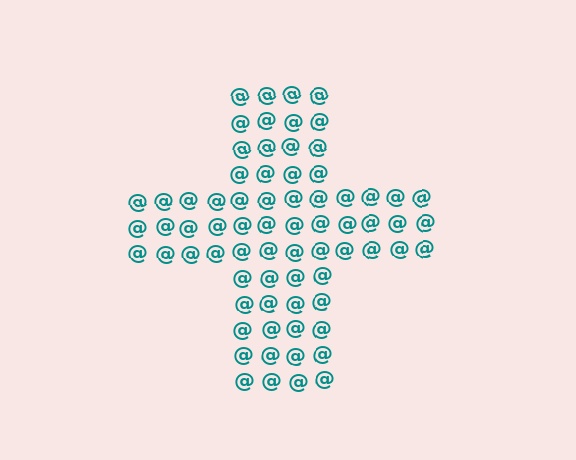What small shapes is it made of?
It is made of small at signs.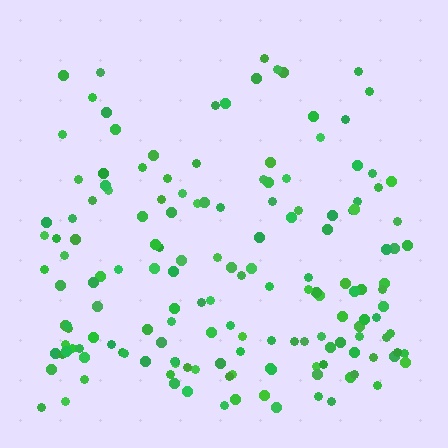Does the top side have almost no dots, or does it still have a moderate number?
Still a moderate number, just noticeably fewer than the bottom.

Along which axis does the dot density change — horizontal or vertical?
Vertical.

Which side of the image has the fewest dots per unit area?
The top.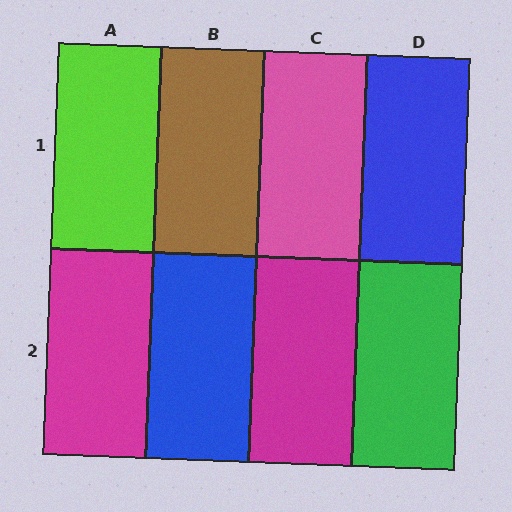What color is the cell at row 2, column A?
Magenta.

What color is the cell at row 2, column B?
Blue.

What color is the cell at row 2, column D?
Green.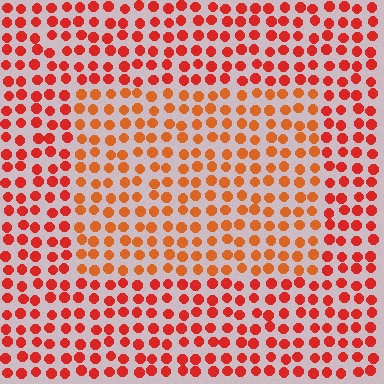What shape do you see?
I see a rectangle.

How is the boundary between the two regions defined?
The boundary is defined purely by a slight shift in hue (about 21 degrees). Spacing, size, and orientation are identical on both sides.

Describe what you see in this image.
The image is filled with small red elements in a uniform arrangement. A rectangle-shaped region is visible where the elements are tinted to a slightly different hue, forming a subtle color boundary.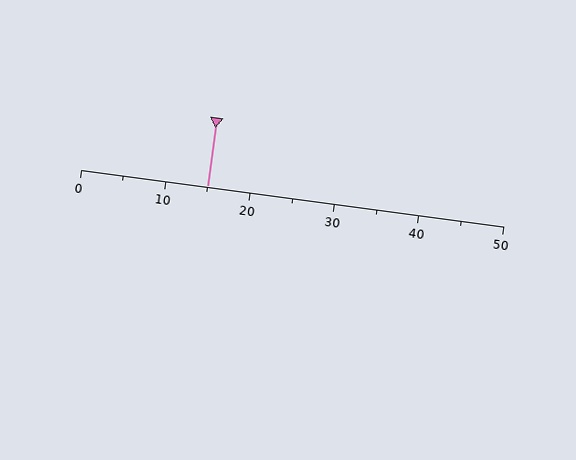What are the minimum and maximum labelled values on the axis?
The axis runs from 0 to 50.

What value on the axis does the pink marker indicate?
The marker indicates approximately 15.